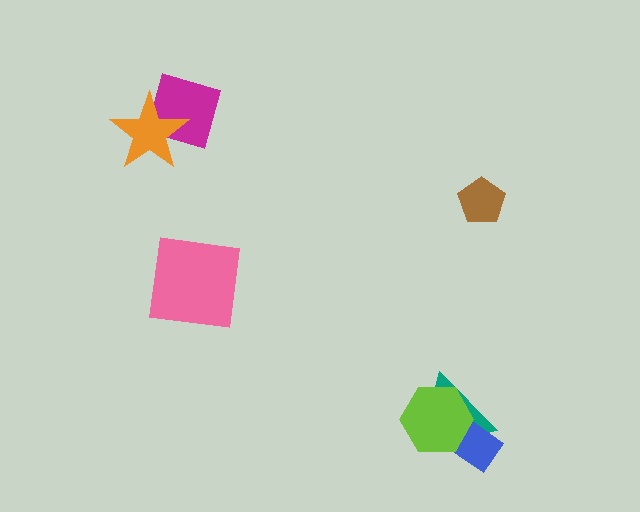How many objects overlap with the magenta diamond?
1 object overlaps with the magenta diamond.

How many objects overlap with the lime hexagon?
2 objects overlap with the lime hexagon.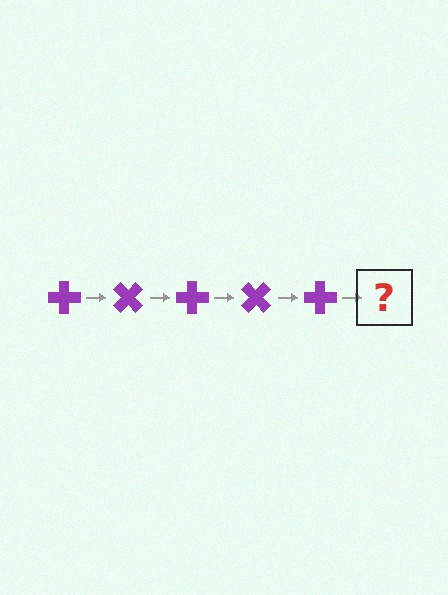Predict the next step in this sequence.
The next step is a purple cross rotated 225 degrees.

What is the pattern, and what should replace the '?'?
The pattern is that the cross rotates 45 degrees each step. The '?' should be a purple cross rotated 225 degrees.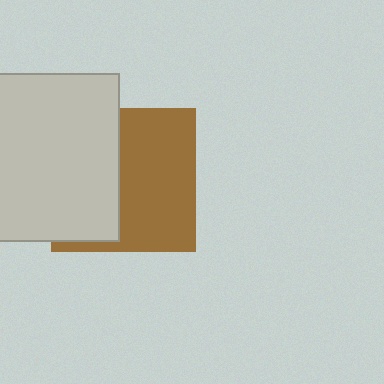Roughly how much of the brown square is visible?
About half of it is visible (roughly 56%).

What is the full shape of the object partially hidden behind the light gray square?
The partially hidden object is a brown square.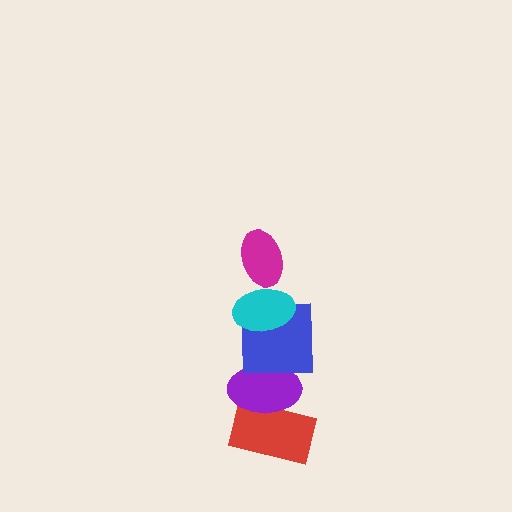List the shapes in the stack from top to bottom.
From top to bottom: the magenta ellipse, the cyan ellipse, the blue square, the purple ellipse, the red rectangle.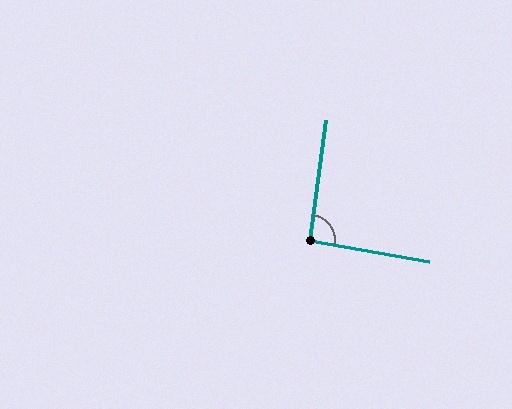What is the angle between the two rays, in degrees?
Approximately 92 degrees.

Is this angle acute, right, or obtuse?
It is approximately a right angle.